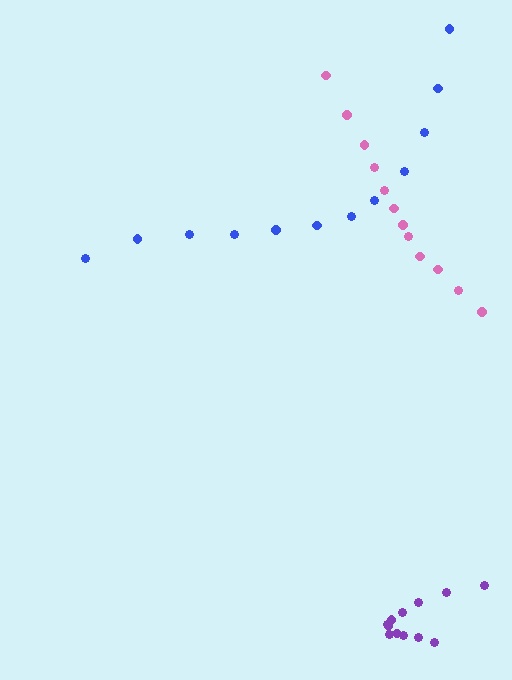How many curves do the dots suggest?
There are 3 distinct paths.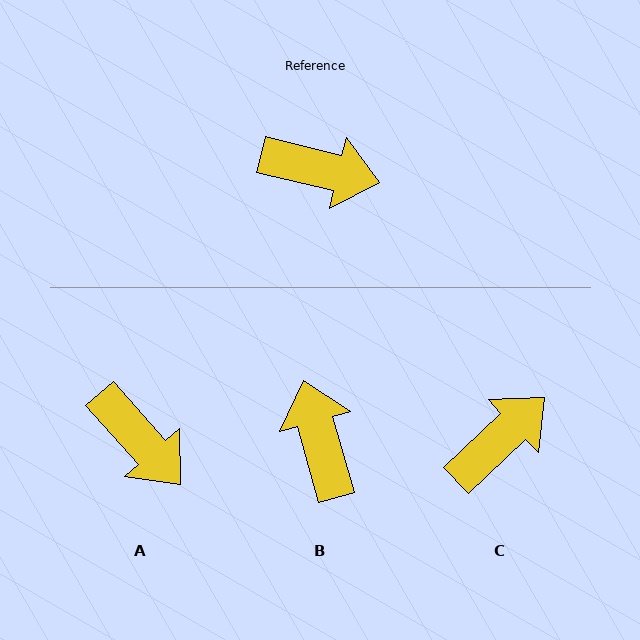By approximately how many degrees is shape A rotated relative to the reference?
Approximately 35 degrees clockwise.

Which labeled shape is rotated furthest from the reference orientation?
B, about 119 degrees away.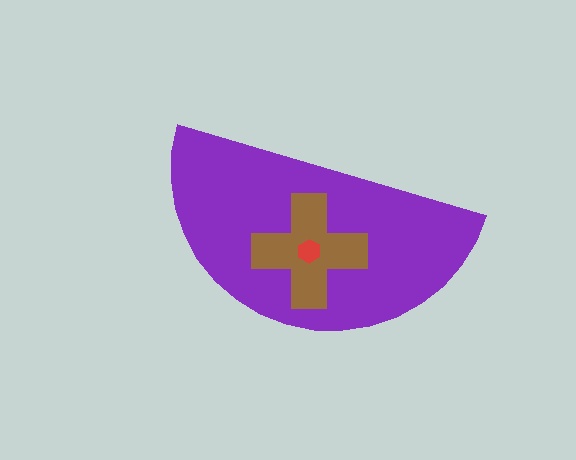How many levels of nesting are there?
3.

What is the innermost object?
The red hexagon.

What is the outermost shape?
The purple semicircle.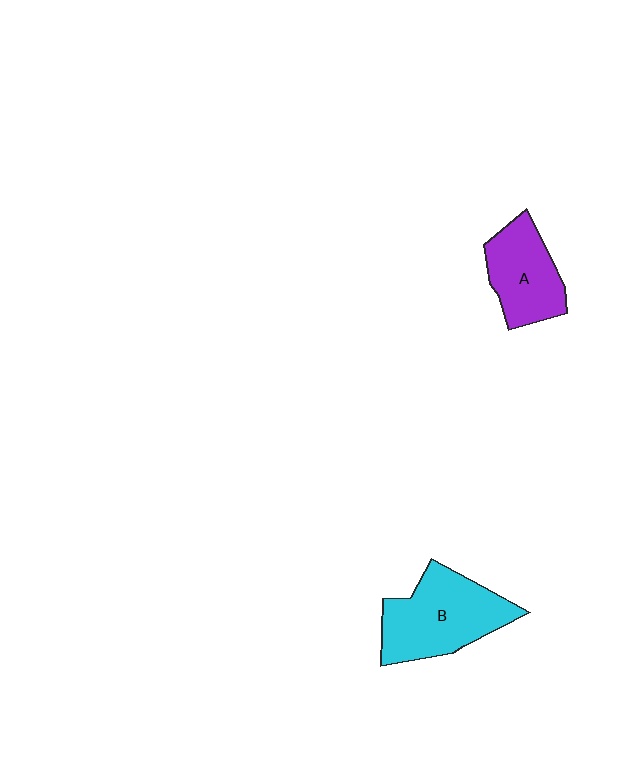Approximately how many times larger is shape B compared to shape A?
Approximately 1.4 times.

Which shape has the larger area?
Shape B (cyan).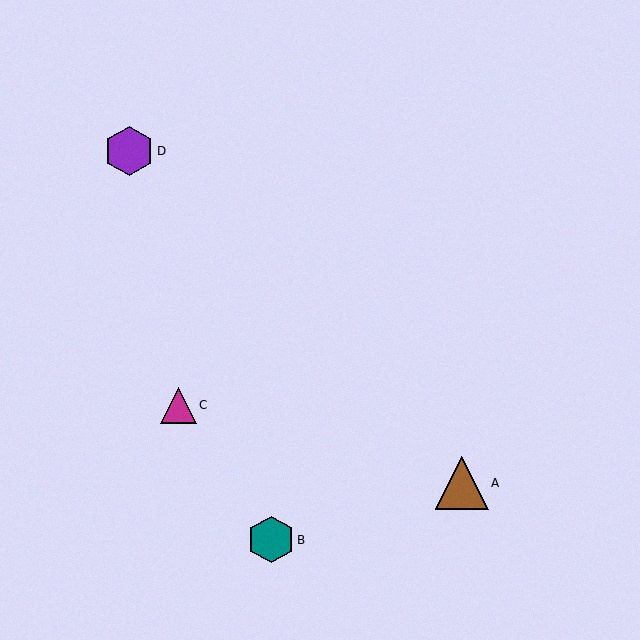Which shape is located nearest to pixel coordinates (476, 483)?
The brown triangle (labeled A) at (462, 483) is nearest to that location.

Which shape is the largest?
The brown triangle (labeled A) is the largest.